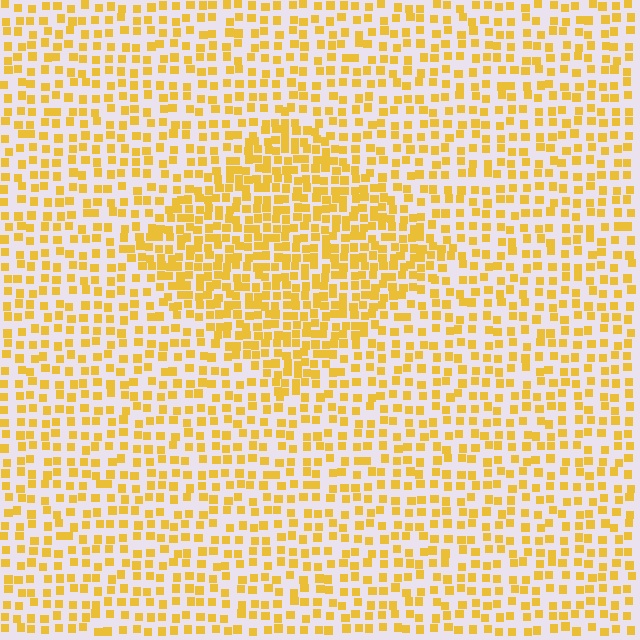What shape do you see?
I see a diamond.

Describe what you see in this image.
The image contains small yellow elements arranged at two different densities. A diamond-shaped region is visible where the elements are more densely packed than the surrounding area.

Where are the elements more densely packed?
The elements are more densely packed inside the diamond boundary.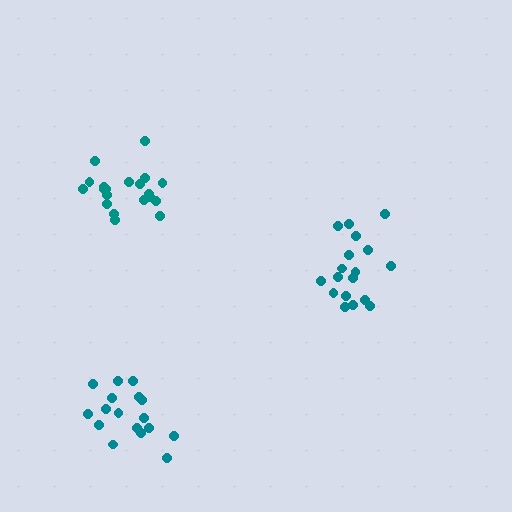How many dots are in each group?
Group 1: 17 dots, Group 2: 18 dots, Group 3: 20 dots (55 total).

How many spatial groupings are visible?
There are 3 spatial groupings.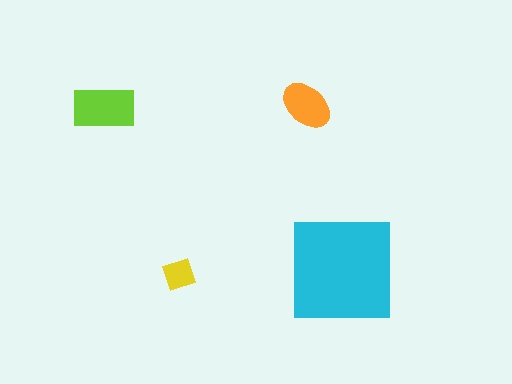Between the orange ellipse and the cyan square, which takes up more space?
The cyan square.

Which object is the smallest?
The yellow diamond.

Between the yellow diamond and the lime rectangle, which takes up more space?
The lime rectangle.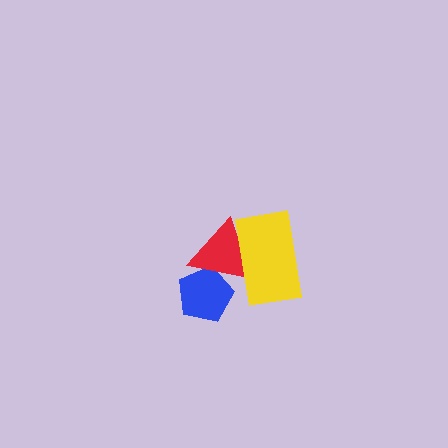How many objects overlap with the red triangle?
2 objects overlap with the red triangle.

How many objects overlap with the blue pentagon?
1 object overlaps with the blue pentagon.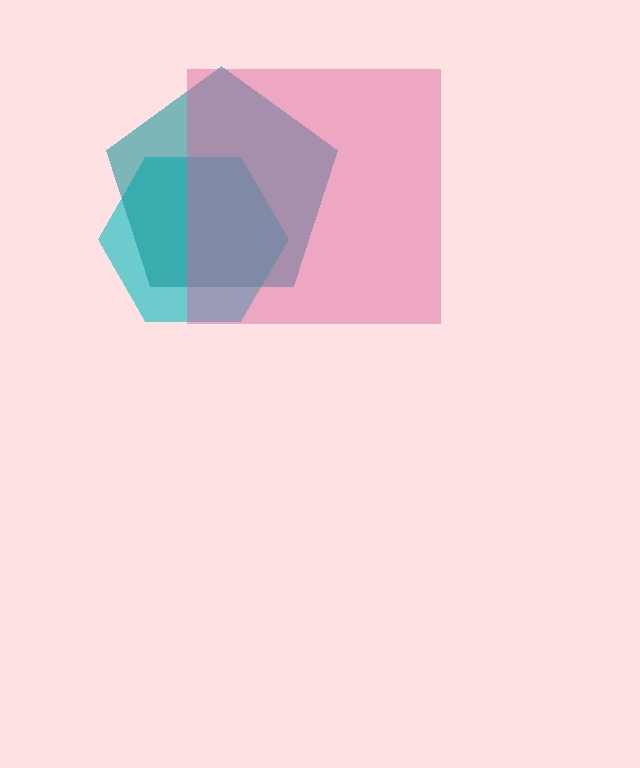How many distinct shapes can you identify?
There are 3 distinct shapes: a cyan hexagon, a teal pentagon, a pink square.